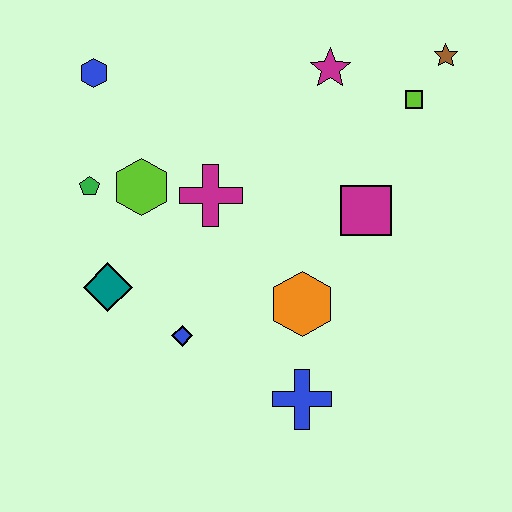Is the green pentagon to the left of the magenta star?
Yes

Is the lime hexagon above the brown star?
No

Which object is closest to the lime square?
The brown star is closest to the lime square.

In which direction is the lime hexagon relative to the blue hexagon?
The lime hexagon is below the blue hexagon.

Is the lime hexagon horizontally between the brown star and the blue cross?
No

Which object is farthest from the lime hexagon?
The brown star is farthest from the lime hexagon.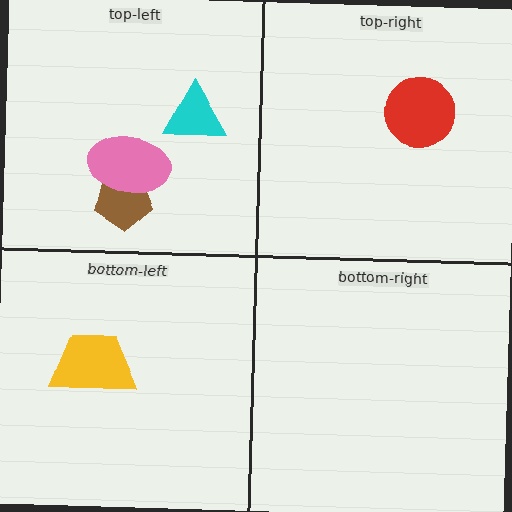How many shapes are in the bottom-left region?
1.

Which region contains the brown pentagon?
The top-left region.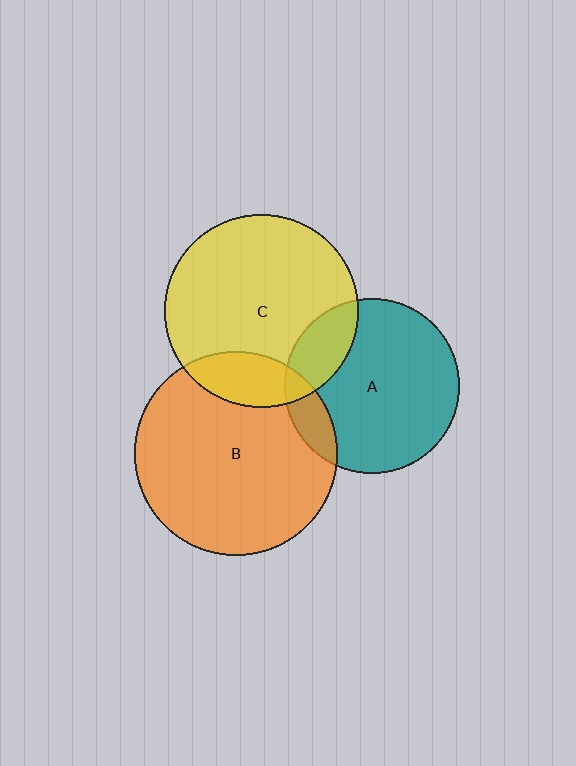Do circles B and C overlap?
Yes.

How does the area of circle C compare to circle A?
Approximately 1.2 times.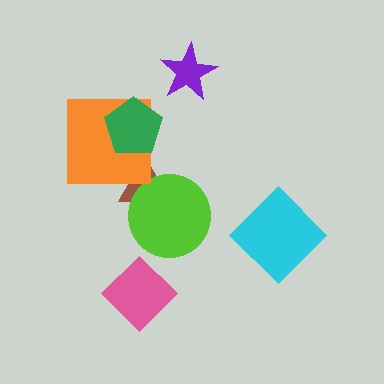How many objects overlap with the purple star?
0 objects overlap with the purple star.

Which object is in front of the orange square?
The green pentagon is in front of the orange square.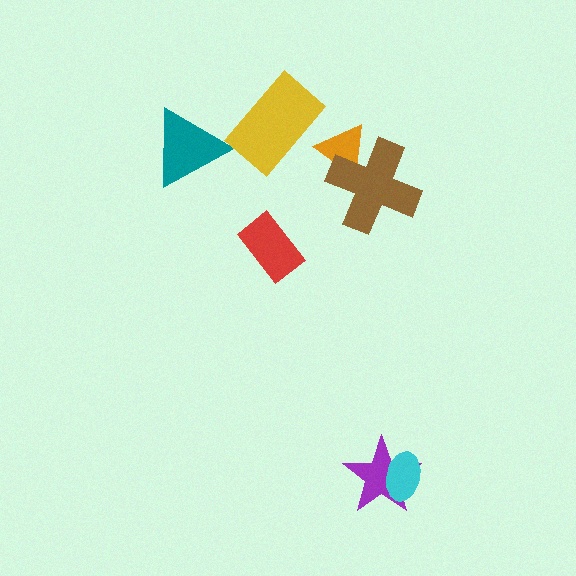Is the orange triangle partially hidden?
Yes, it is partially covered by another shape.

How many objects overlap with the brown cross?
1 object overlaps with the brown cross.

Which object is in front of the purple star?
The cyan ellipse is in front of the purple star.